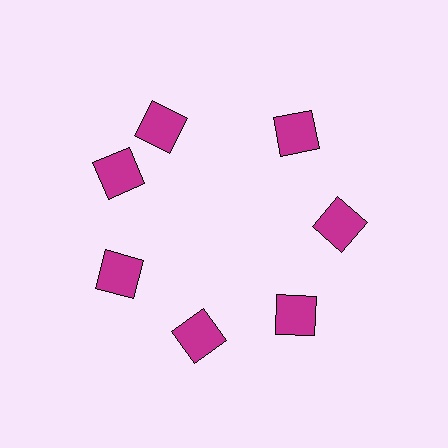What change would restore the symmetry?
The symmetry would be restored by rotating it back into even spacing with its neighbors so that all 7 squares sit at equal angles and equal distance from the center.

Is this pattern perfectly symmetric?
No. The 7 magenta squares are arranged in a ring, but one element near the 12 o'clock position is rotated out of alignment along the ring, breaking the 7-fold rotational symmetry.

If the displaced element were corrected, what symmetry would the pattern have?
It would have 7-fold rotational symmetry — the pattern would map onto itself every 51 degrees.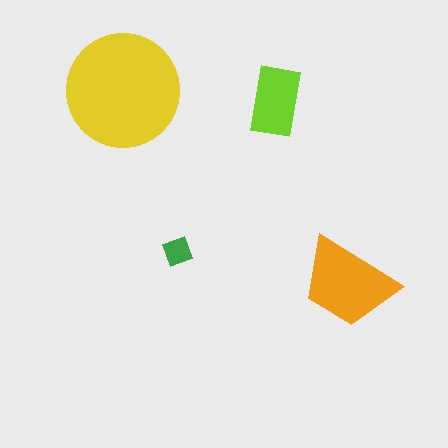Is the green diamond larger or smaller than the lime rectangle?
Smaller.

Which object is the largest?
The yellow circle.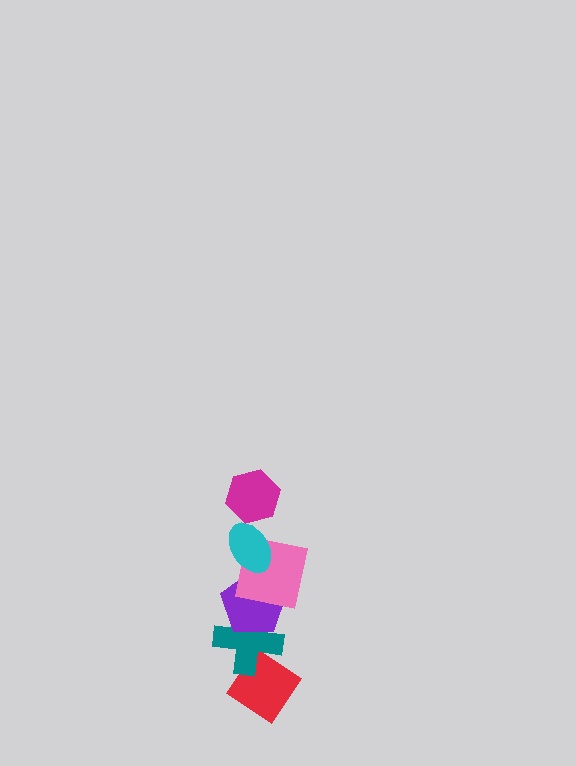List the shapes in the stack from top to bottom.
From top to bottom: the magenta hexagon, the cyan ellipse, the pink square, the purple pentagon, the teal cross, the red diamond.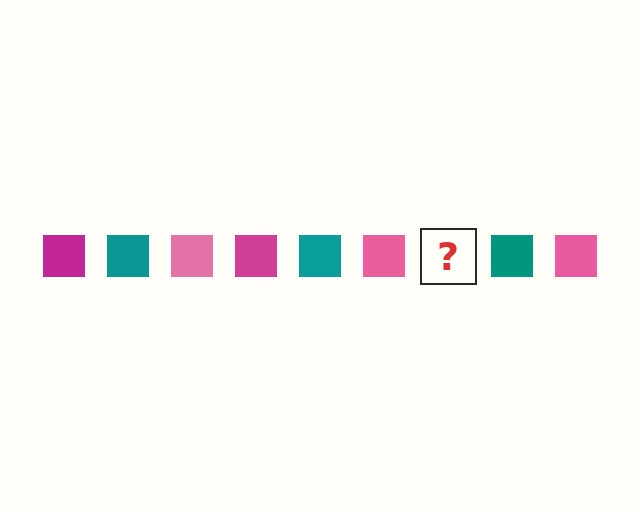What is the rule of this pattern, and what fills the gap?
The rule is that the pattern cycles through magenta, teal, pink squares. The gap should be filled with a magenta square.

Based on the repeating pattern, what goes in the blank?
The blank should be a magenta square.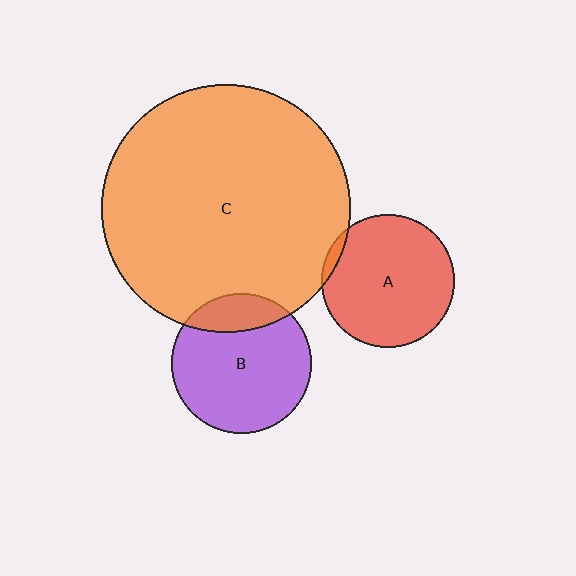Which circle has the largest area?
Circle C (orange).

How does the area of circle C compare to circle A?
Approximately 3.5 times.